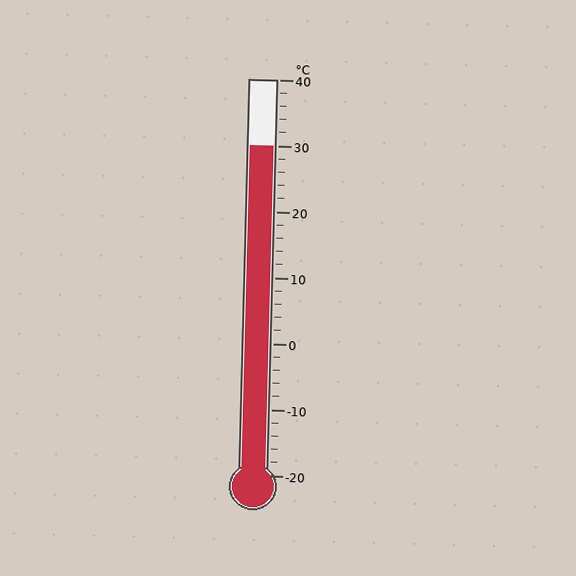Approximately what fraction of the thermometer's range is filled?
The thermometer is filled to approximately 85% of its range.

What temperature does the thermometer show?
The thermometer shows approximately 30°C.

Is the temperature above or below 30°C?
The temperature is at 30°C.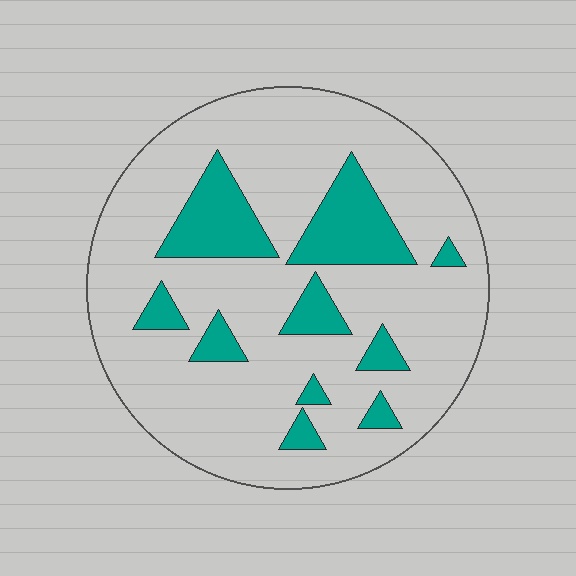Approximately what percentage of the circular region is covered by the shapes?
Approximately 20%.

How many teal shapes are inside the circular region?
10.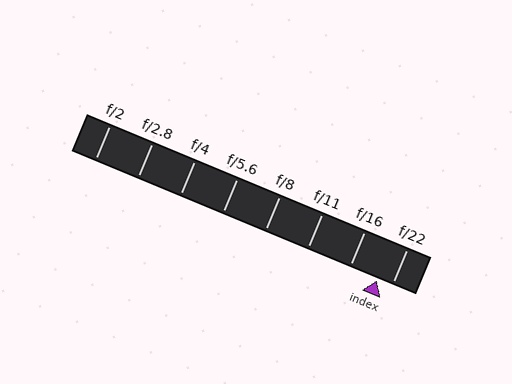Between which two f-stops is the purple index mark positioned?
The index mark is between f/16 and f/22.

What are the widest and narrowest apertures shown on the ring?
The widest aperture shown is f/2 and the narrowest is f/22.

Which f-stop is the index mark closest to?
The index mark is closest to f/22.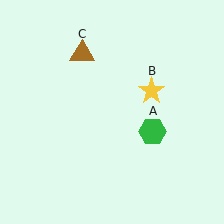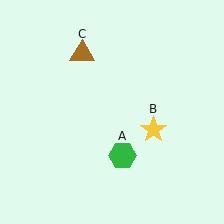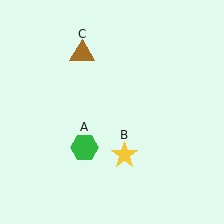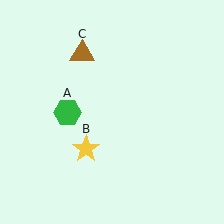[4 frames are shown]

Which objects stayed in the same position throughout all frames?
Brown triangle (object C) remained stationary.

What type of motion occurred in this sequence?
The green hexagon (object A), yellow star (object B) rotated clockwise around the center of the scene.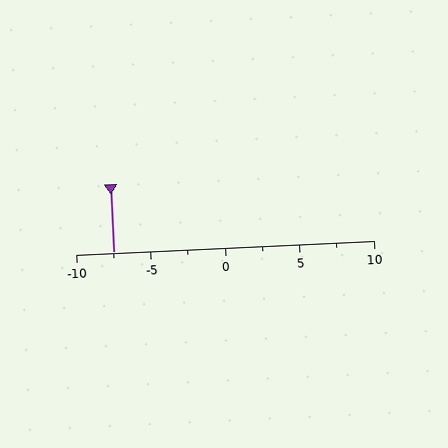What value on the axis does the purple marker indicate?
The marker indicates approximately -7.5.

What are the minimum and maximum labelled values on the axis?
The axis runs from -10 to 10.